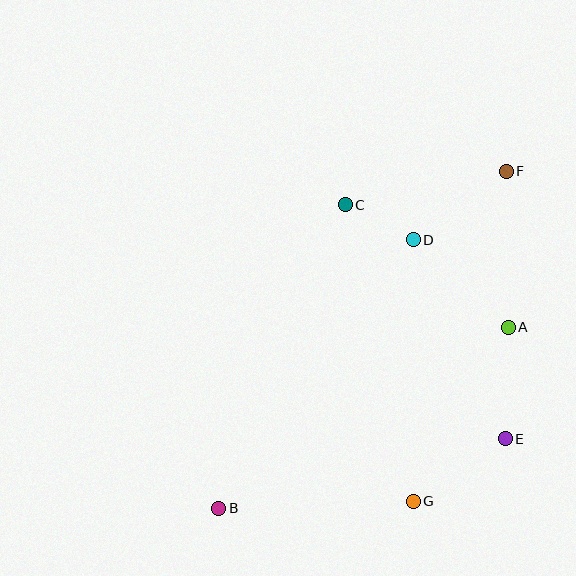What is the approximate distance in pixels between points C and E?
The distance between C and E is approximately 284 pixels.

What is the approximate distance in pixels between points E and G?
The distance between E and G is approximately 111 pixels.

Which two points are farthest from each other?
Points B and F are farthest from each other.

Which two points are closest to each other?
Points C and D are closest to each other.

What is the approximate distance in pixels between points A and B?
The distance between A and B is approximately 342 pixels.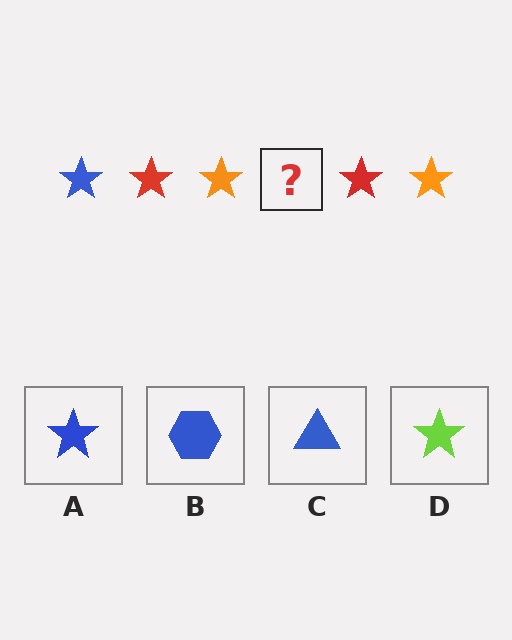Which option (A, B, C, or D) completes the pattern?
A.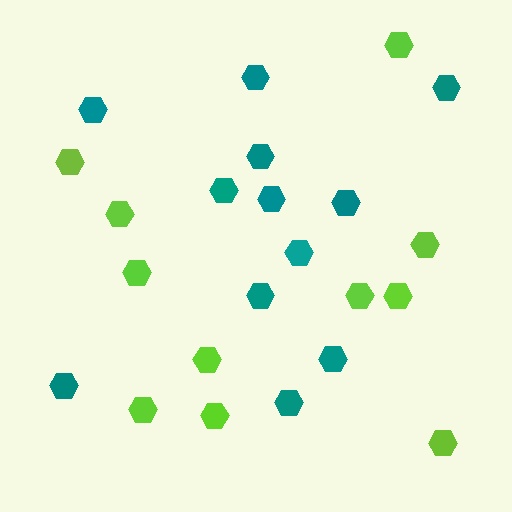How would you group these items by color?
There are 2 groups: one group of lime hexagons (11) and one group of teal hexagons (12).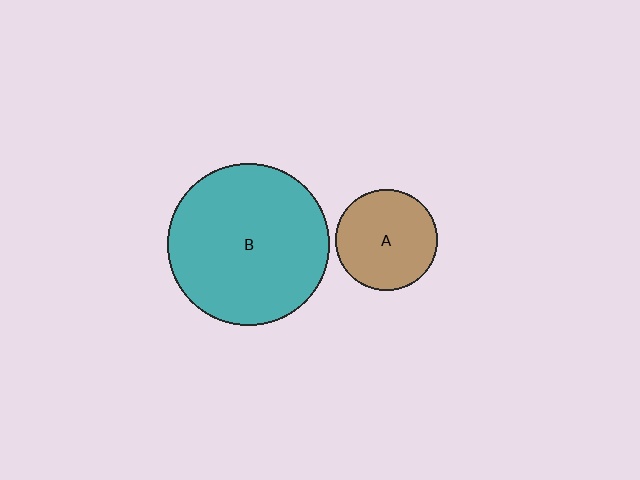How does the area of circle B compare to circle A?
Approximately 2.6 times.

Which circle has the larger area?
Circle B (teal).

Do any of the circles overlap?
No, none of the circles overlap.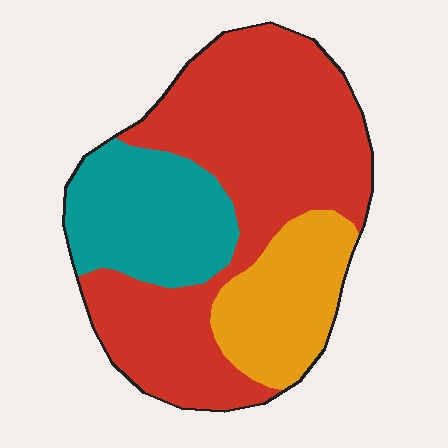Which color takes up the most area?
Red, at roughly 60%.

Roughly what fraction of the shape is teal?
Teal covers roughly 25% of the shape.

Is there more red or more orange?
Red.